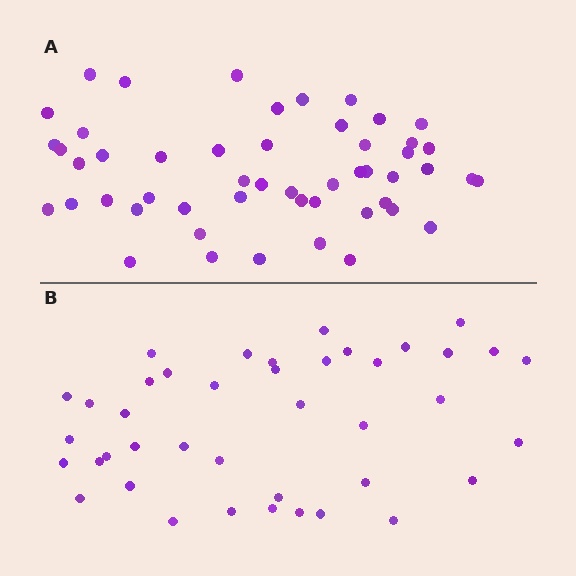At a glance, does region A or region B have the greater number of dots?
Region A (the top region) has more dots.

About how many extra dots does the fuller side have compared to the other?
Region A has roughly 10 or so more dots than region B.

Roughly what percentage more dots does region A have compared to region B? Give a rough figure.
About 25% more.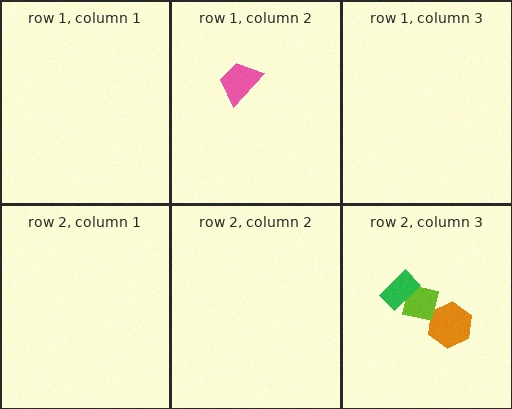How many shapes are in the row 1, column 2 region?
1.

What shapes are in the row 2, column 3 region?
The orange hexagon, the lime square, the green rectangle.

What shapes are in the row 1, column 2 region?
The pink trapezoid.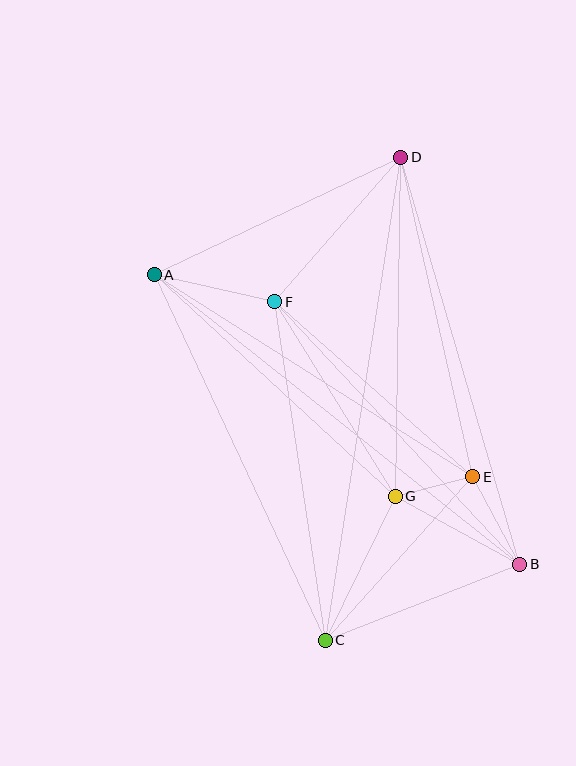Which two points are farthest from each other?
Points C and D are farthest from each other.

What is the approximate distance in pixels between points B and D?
The distance between B and D is approximately 424 pixels.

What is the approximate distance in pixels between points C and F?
The distance between C and F is approximately 342 pixels.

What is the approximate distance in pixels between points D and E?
The distance between D and E is approximately 327 pixels.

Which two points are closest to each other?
Points E and G are closest to each other.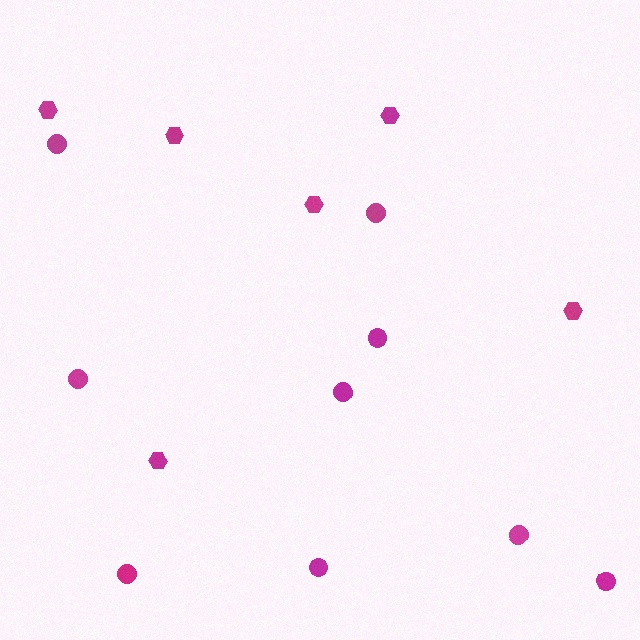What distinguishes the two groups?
There are 2 groups: one group of hexagons (6) and one group of circles (9).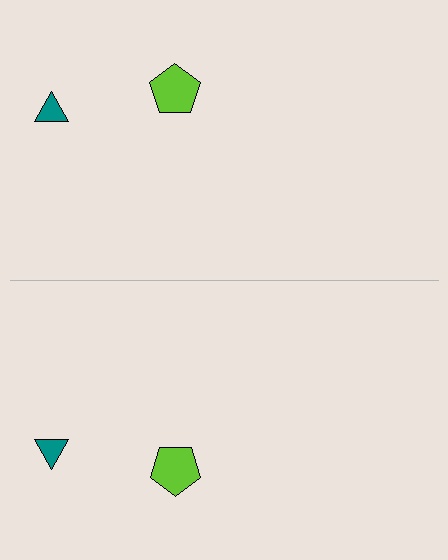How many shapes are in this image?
There are 4 shapes in this image.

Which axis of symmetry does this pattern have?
The pattern has a horizontal axis of symmetry running through the center of the image.